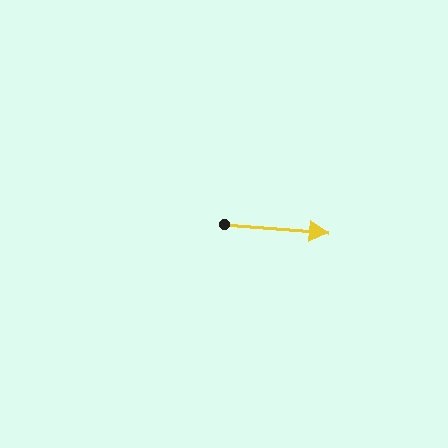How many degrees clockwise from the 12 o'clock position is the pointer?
Approximately 95 degrees.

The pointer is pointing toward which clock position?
Roughly 3 o'clock.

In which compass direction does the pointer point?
East.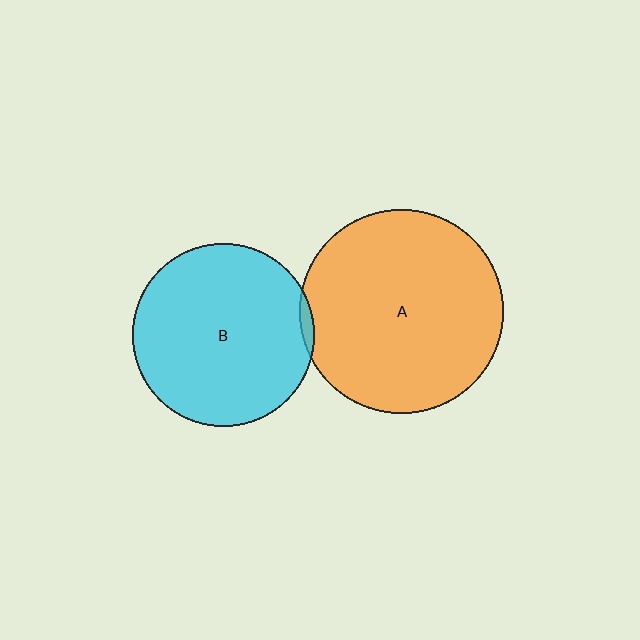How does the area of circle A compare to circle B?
Approximately 1.2 times.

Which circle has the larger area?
Circle A (orange).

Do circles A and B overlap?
Yes.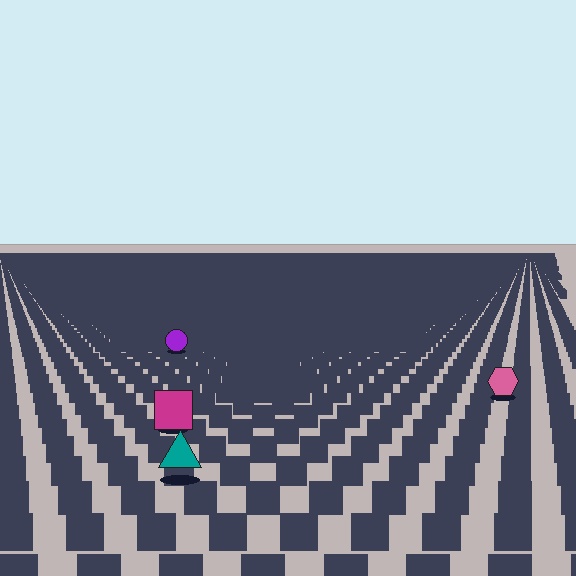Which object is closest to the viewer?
The teal triangle is closest. The texture marks near it are larger and more spread out.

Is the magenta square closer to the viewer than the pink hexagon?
Yes. The magenta square is closer — you can tell from the texture gradient: the ground texture is coarser near it.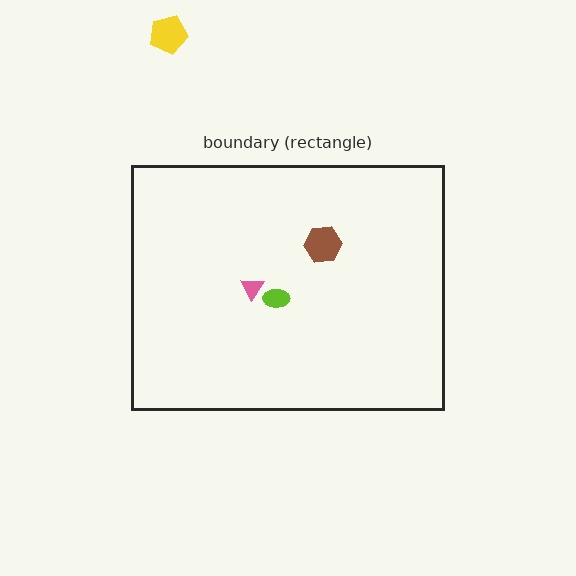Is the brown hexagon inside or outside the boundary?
Inside.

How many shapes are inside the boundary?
3 inside, 1 outside.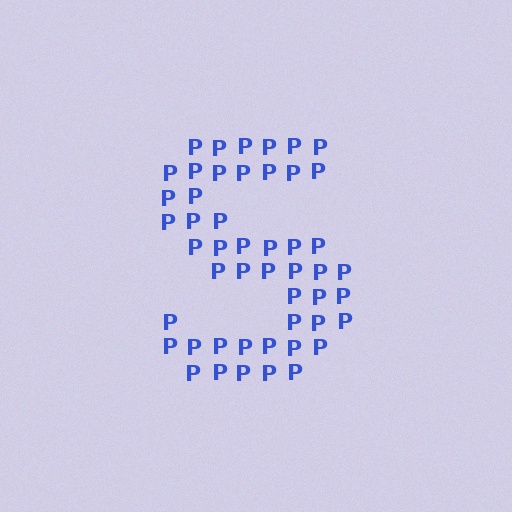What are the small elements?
The small elements are letter P's.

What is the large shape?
The large shape is the letter S.